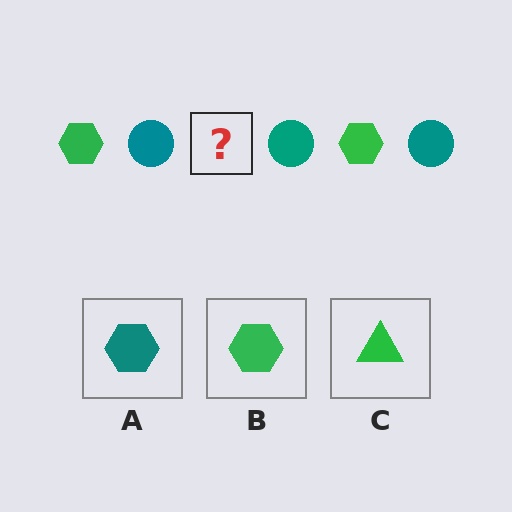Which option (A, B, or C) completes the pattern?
B.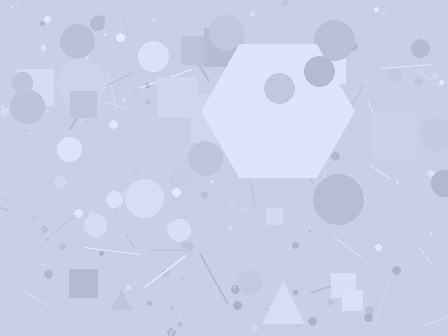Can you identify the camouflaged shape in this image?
The camouflaged shape is a hexagon.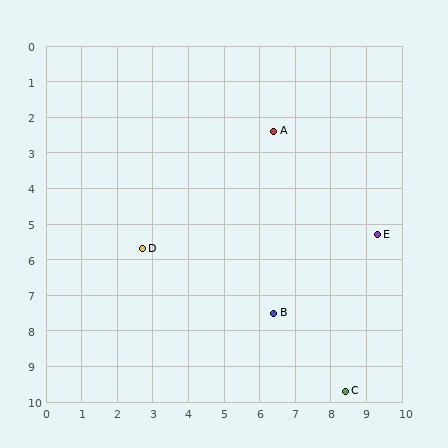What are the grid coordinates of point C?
Point C is at approximately (8.4, 9.7).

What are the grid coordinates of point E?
Point E is at approximately (9.3, 5.3).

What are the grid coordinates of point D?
Point D is at approximately (2.7, 5.7).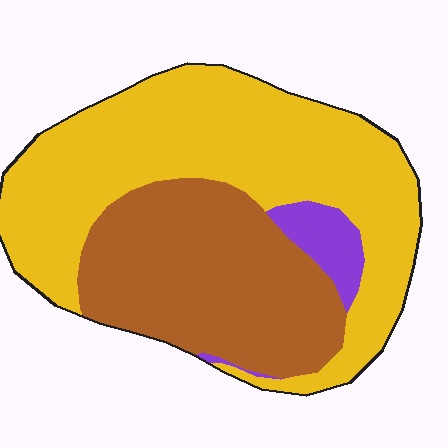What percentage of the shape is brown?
Brown takes up about three eighths (3/8) of the shape.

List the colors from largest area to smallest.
From largest to smallest: yellow, brown, purple.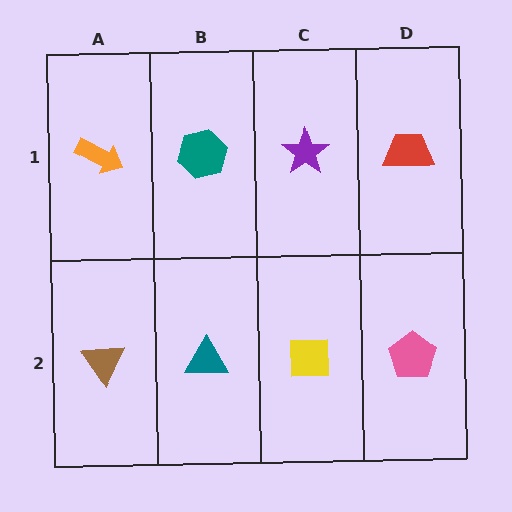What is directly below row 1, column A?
A brown triangle.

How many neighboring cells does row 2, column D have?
2.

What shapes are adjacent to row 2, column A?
An orange arrow (row 1, column A), a teal triangle (row 2, column B).